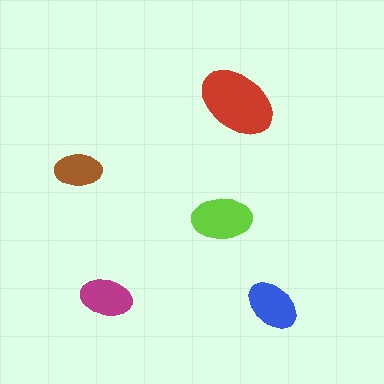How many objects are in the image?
There are 5 objects in the image.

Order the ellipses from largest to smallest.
the red one, the lime one, the blue one, the magenta one, the brown one.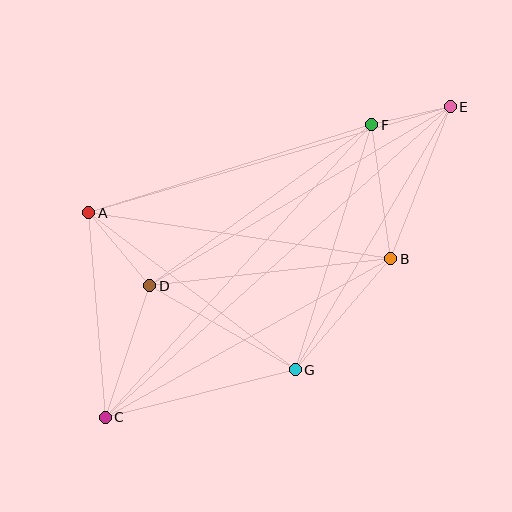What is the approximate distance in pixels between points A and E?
The distance between A and E is approximately 377 pixels.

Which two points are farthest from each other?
Points C and E are farthest from each other.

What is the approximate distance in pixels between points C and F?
The distance between C and F is approximately 396 pixels.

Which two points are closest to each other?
Points E and F are closest to each other.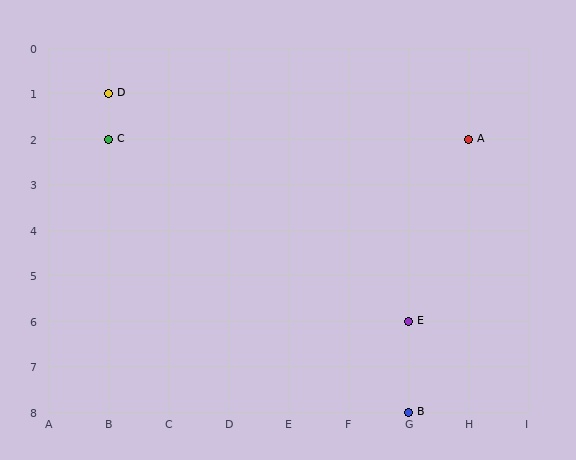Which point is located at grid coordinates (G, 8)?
Point B is at (G, 8).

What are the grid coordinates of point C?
Point C is at grid coordinates (B, 2).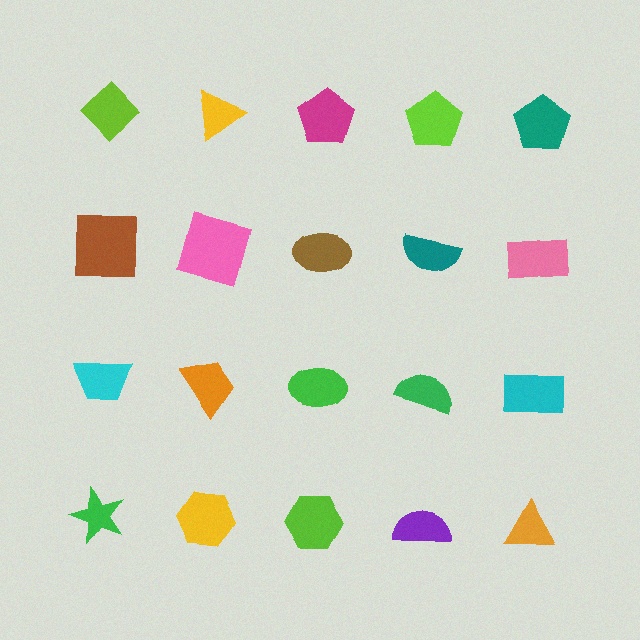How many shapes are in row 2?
5 shapes.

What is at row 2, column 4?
A teal semicircle.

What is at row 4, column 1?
A green star.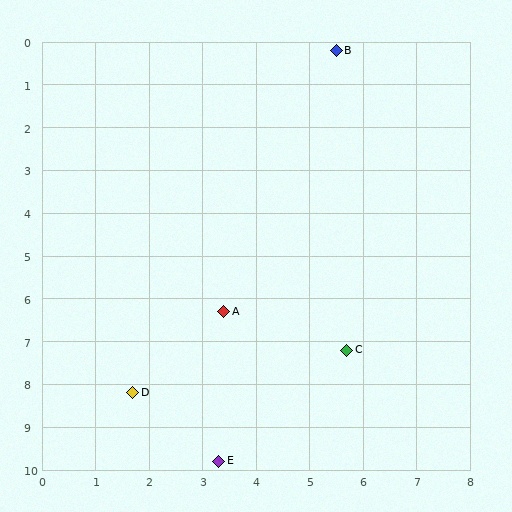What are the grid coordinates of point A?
Point A is at approximately (3.4, 6.3).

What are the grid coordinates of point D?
Point D is at approximately (1.7, 8.2).